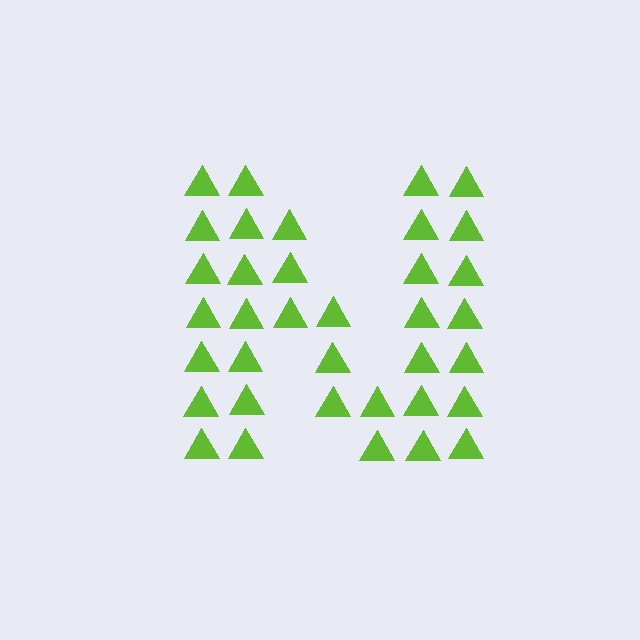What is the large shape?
The large shape is the letter N.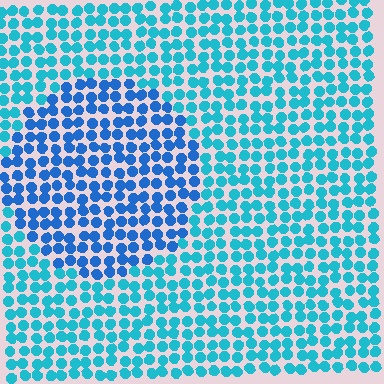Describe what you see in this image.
The image is filled with small cyan elements in a uniform arrangement. A circle-shaped region is visible where the elements are tinted to a slightly different hue, forming a subtle color boundary.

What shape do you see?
I see a circle.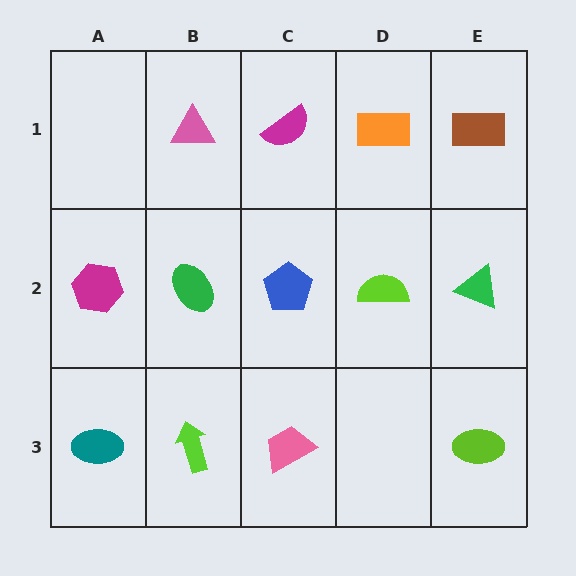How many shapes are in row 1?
4 shapes.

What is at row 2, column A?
A magenta hexagon.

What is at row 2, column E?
A green triangle.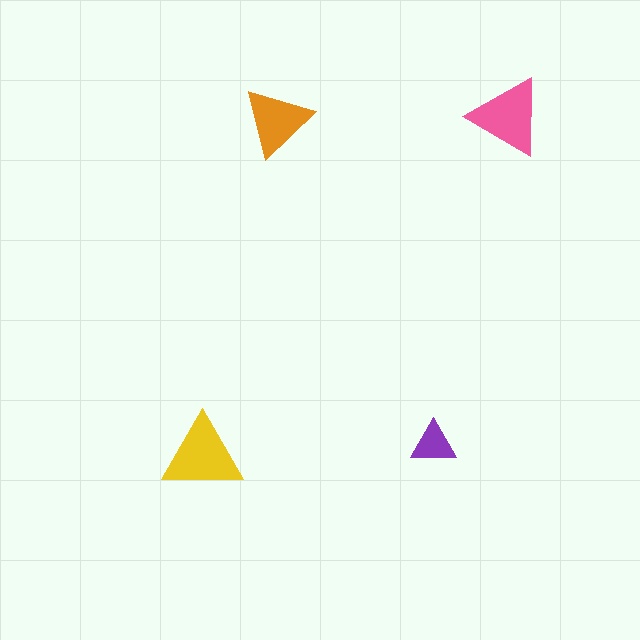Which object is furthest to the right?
The pink triangle is rightmost.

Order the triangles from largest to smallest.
the yellow one, the pink one, the orange one, the purple one.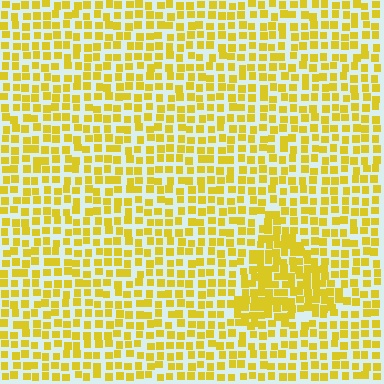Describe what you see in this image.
The image contains small yellow elements arranged at two different densities. A triangle-shaped region is visible where the elements are more densely packed than the surrounding area.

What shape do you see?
I see a triangle.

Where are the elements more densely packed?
The elements are more densely packed inside the triangle boundary.